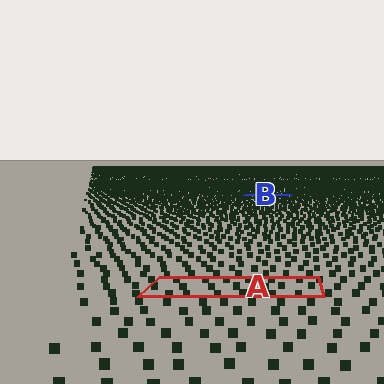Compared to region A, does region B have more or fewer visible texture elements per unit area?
Region B has more texture elements per unit area — they are packed more densely because it is farther away.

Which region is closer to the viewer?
Region A is closer. The texture elements there are larger and more spread out.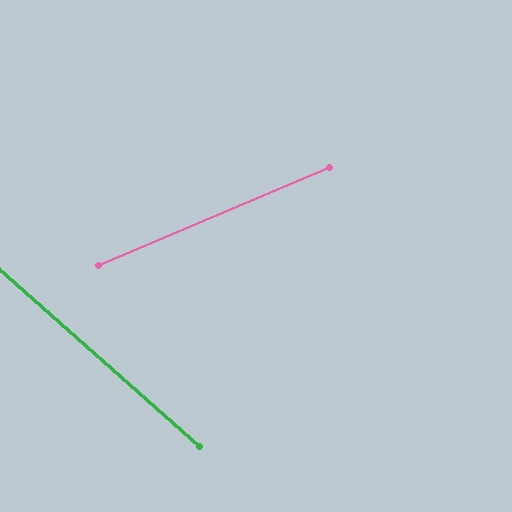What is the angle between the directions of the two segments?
Approximately 64 degrees.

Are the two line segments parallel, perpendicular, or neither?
Neither parallel nor perpendicular — they differ by about 64°.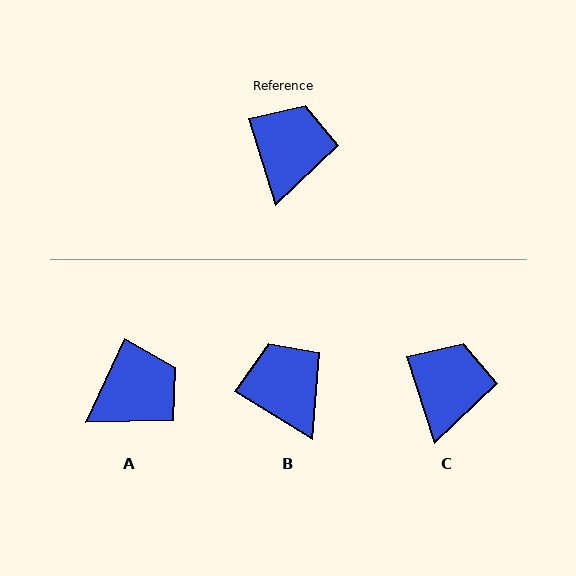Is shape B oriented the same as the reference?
No, it is off by about 41 degrees.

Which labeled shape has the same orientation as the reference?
C.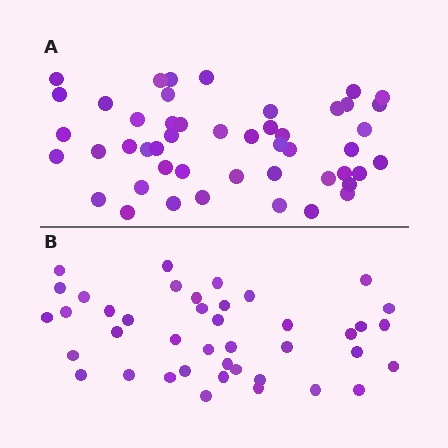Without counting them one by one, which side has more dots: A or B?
Region A (the top region) has more dots.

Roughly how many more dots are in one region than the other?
Region A has roughly 8 or so more dots than region B.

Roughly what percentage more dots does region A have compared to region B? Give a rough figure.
About 15% more.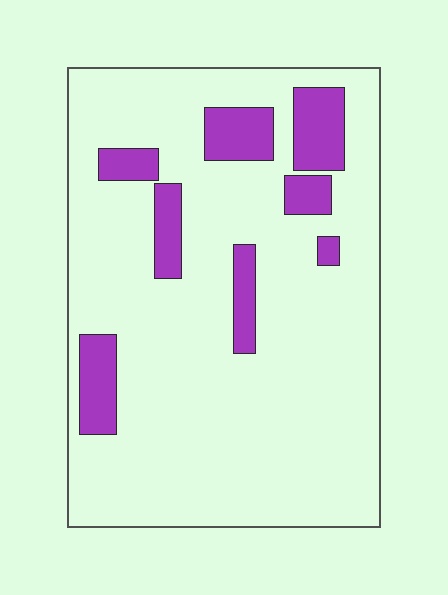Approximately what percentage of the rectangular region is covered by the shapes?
Approximately 15%.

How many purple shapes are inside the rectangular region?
8.